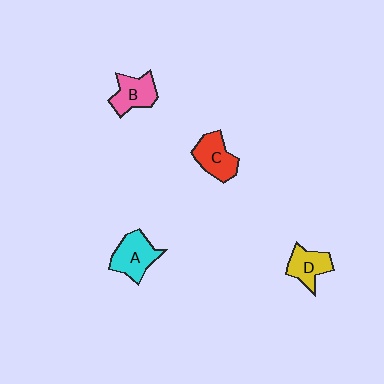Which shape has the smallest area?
Shape D (yellow).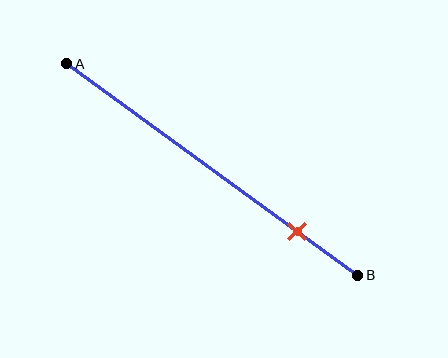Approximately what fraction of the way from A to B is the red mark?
The red mark is approximately 80% of the way from A to B.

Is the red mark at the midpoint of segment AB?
No, the mark is at about 80% from A, not at the 50% midpoint.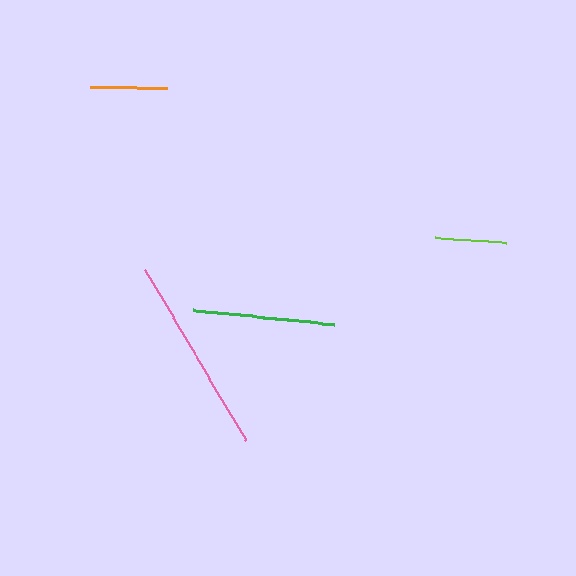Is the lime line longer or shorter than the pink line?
The pink line is longer than the lime line.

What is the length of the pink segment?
The pink segment is approximately 199 pixels long.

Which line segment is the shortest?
The lime line is the shortest at approximately 72 pixels.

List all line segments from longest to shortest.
From longest to shortest: pink, green, orange, lime.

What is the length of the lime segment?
The lime segment is approximately 72 pixels long.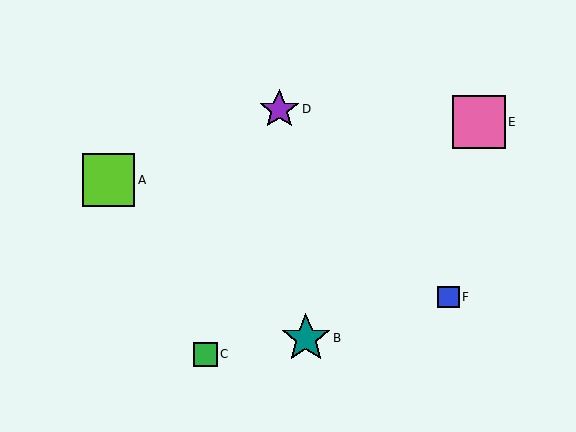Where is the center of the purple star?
The center of the purple star is at (279, 109).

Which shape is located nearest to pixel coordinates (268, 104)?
The purple star (labeled D) at (279, 109) is nearest to that location.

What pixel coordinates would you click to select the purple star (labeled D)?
Click at (279, 109) to select the purple star D.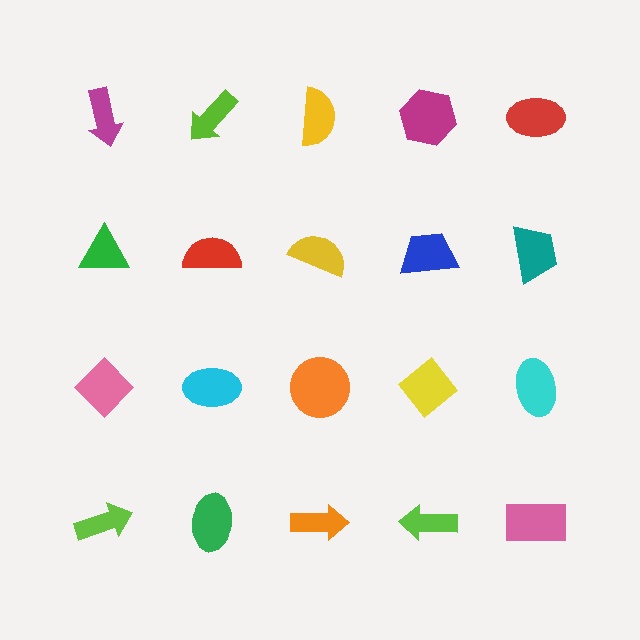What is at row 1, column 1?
A magenta arrow.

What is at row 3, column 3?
An orange circle.